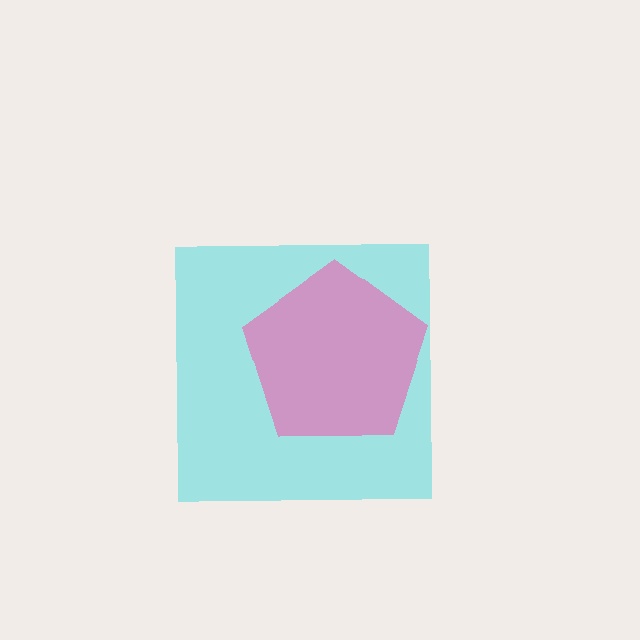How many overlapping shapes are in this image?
There are 2 overlapping shapes in the image.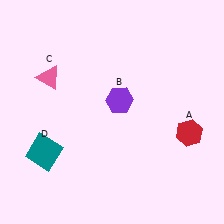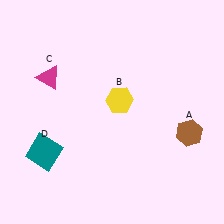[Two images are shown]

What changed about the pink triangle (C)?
In Image 1, C is pink. In Image 2, it changed to magenta.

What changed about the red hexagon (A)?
In Image 1, A is red. In Image 2, it changed to brown.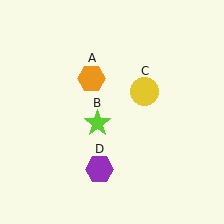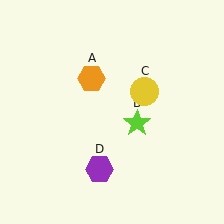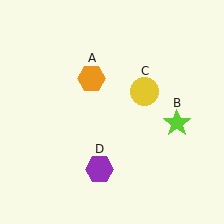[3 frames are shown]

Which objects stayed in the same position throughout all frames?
Orange hexagon (object A) and yellow circle (object C) and purple hexagon (object D) remained stationary.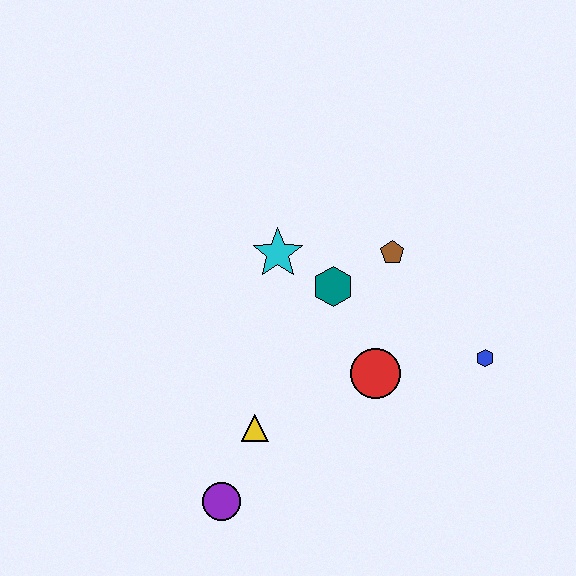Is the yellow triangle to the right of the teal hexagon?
No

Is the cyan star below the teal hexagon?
No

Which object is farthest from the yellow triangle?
The blue hexagon is farthest from the yellow triangle.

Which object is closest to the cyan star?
The teal hexagon is closest to the cyan star.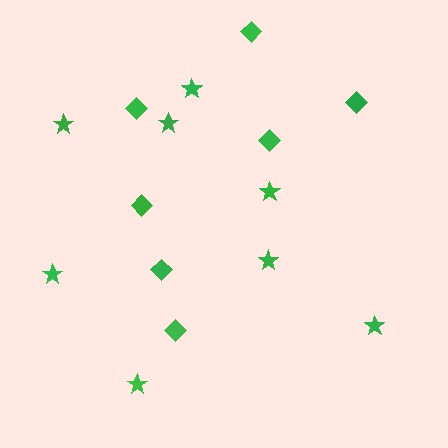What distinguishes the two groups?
There are 2 groups: one group of diamonds (7) and one group of stars (8).